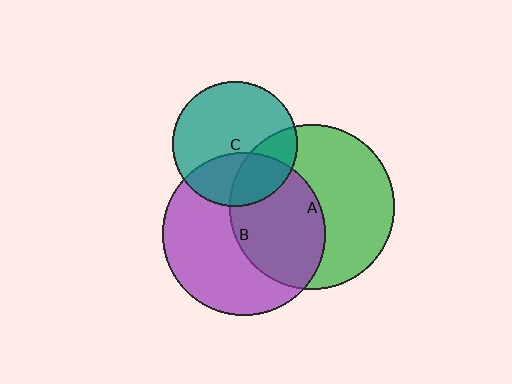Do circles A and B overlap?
Yes.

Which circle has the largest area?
Circle A (green).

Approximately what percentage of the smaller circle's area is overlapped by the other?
Approximately 45%.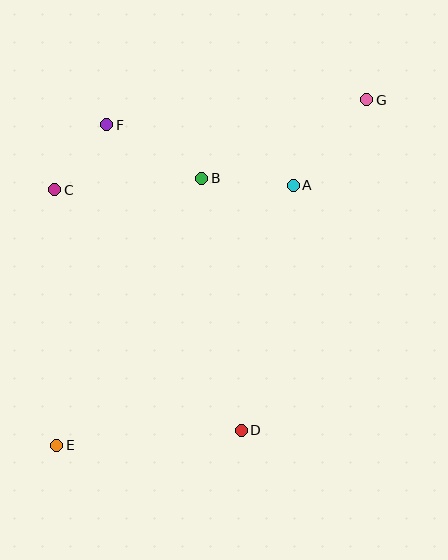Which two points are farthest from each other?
Points E and G are farthest from each other.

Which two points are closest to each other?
Points C and F are closest to each other.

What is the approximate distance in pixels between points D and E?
The distance between D and E is approximately 185 pixels.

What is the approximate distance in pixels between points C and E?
The distance between C and E is approximately 255 pixels.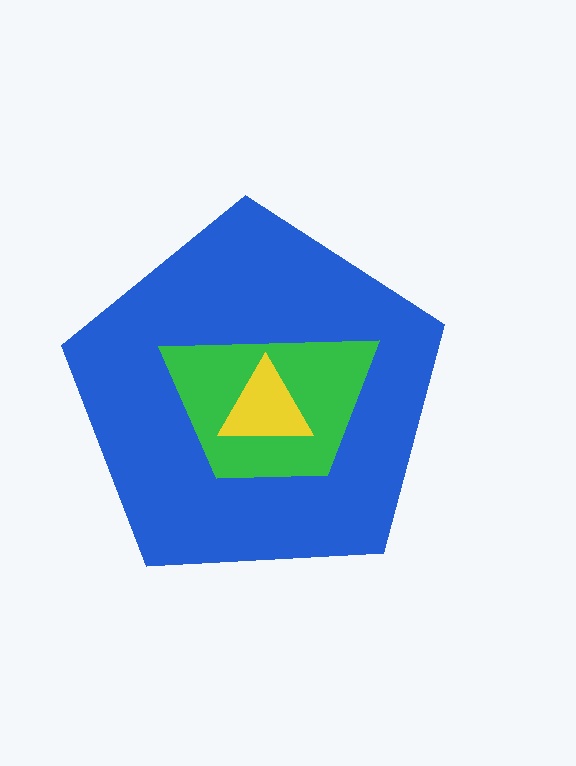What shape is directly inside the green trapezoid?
The yellow triangle.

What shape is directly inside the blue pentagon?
The green trapezoid.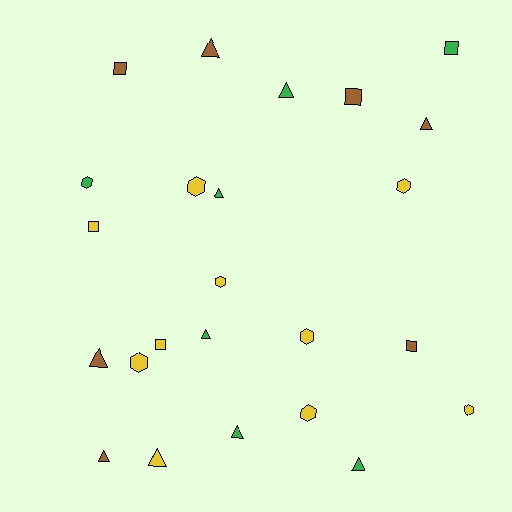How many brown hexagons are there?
There are no brown hexagons.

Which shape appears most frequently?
Triangle, with 10 objects.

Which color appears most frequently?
Yellow, with 10 objects.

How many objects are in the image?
There are 24 objects.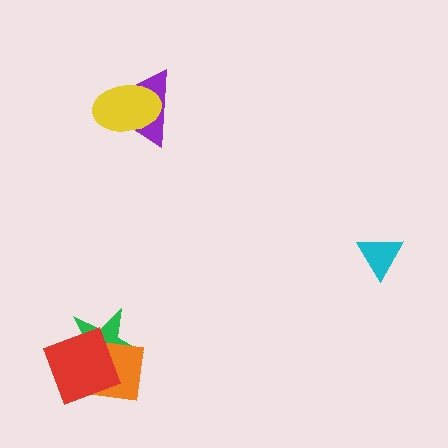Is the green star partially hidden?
Yes, it is partially covered by another shape.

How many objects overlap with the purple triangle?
1 object overlaps with the purple triangle.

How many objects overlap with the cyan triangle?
0 objects overlap with the cyan triangle.